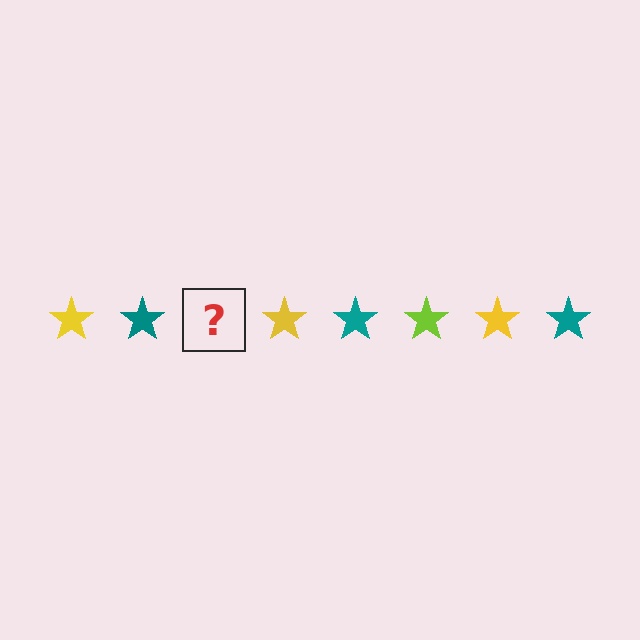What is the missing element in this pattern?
The missing element is a lime star.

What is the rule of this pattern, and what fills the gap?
The rule is that the pattern cycles through yellow, teal, lime stars. The gap should be filled with a lime star.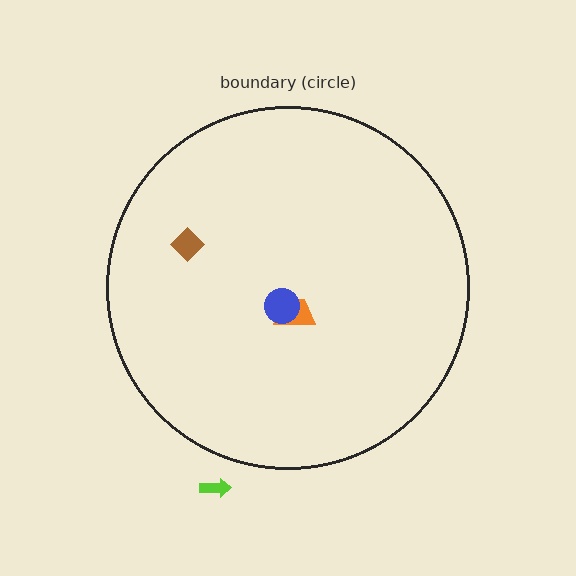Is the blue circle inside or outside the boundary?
Inside.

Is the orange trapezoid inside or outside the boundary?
Inside.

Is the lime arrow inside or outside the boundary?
Outside.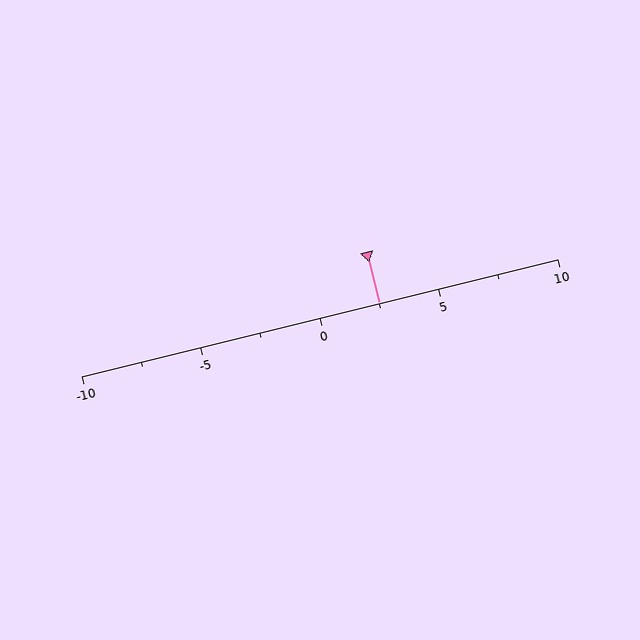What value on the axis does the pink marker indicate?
The marker indicates approximately 2.5.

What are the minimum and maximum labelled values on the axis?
The axis runs from -10 to 10.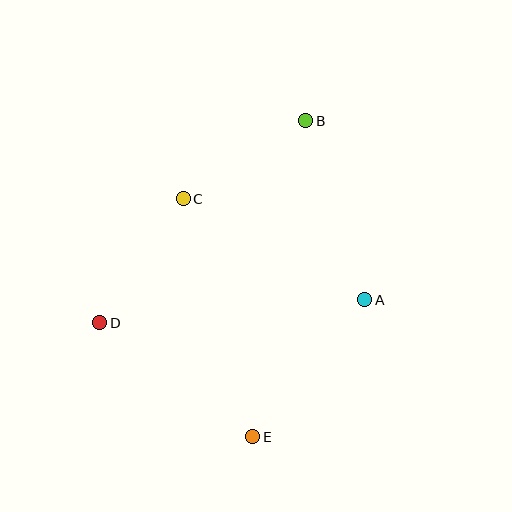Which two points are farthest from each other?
Points B and E are farthest from each other.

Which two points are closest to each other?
Points B and C are closest to each other.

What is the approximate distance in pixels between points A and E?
The distance between A and E is approximately 177 pixels.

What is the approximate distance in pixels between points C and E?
The distance between C and E is approximately 248 pixels.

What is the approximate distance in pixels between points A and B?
The distance between A and B is approximately 189 pixels.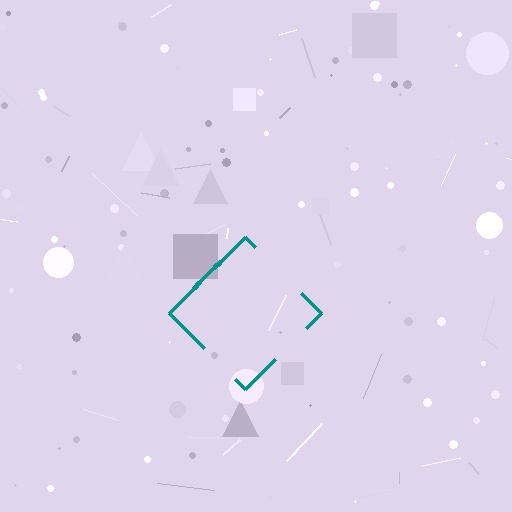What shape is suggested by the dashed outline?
The dashed outline suggests a diamond.